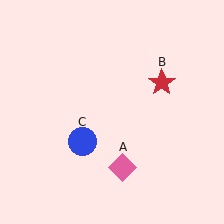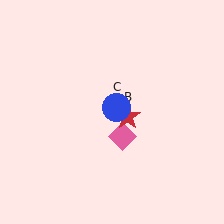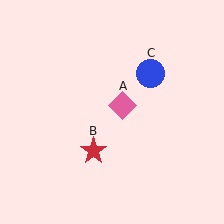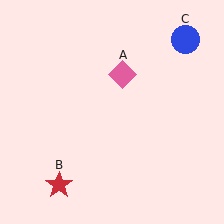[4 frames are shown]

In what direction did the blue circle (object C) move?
The blue circle (object C) moved up and to the right.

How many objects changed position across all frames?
3 objects changed position: pink diamond (object A), red star (object B), blue circle (object C).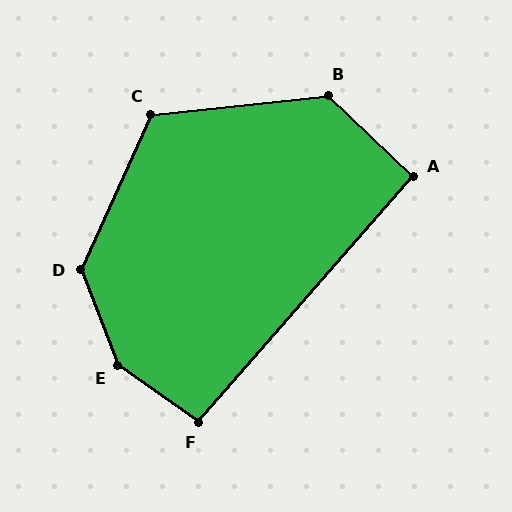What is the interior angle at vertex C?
Approximately 121 degrees (obtuse).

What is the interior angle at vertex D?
Approximately 134 degrees (obtuse).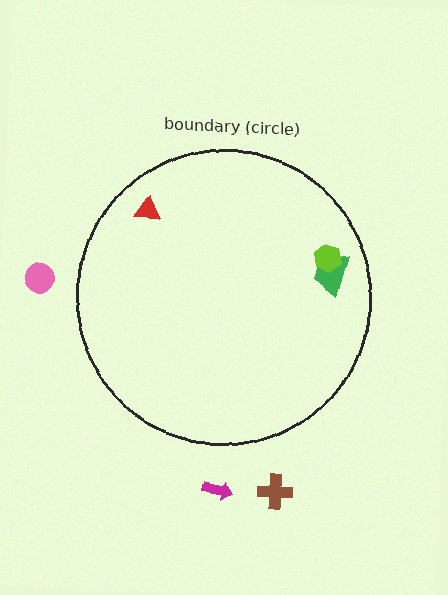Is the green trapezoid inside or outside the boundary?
Inside.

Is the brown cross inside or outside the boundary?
Outside.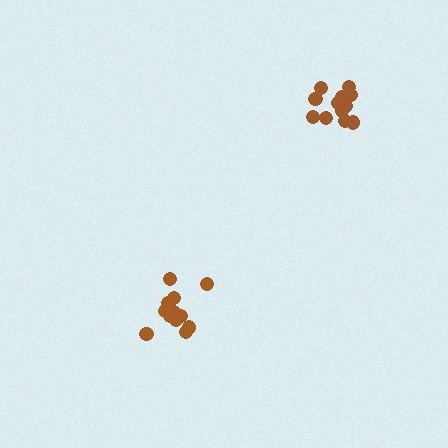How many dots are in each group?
Group 1: 12 dots, Group 2: 12 dots (24 total).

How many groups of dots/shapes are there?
There are 2 groups.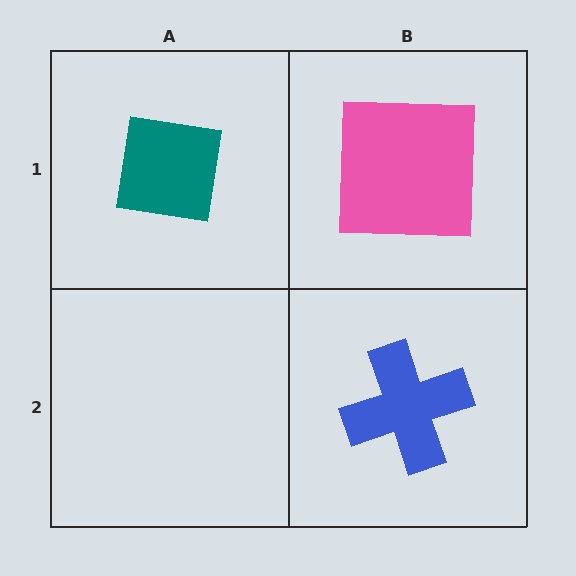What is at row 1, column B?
A pink square.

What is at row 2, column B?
A blue cross.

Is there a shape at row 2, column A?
No, that cell is empty.